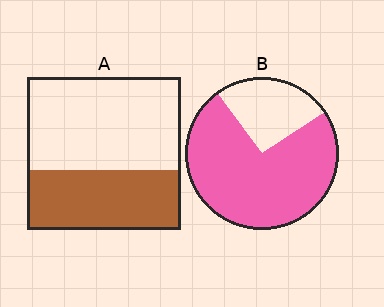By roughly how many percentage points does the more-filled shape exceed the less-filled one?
By roughly 35 percentage points (B over A).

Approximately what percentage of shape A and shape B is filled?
A is approximately 40% and B is approximately 75%.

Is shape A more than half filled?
No.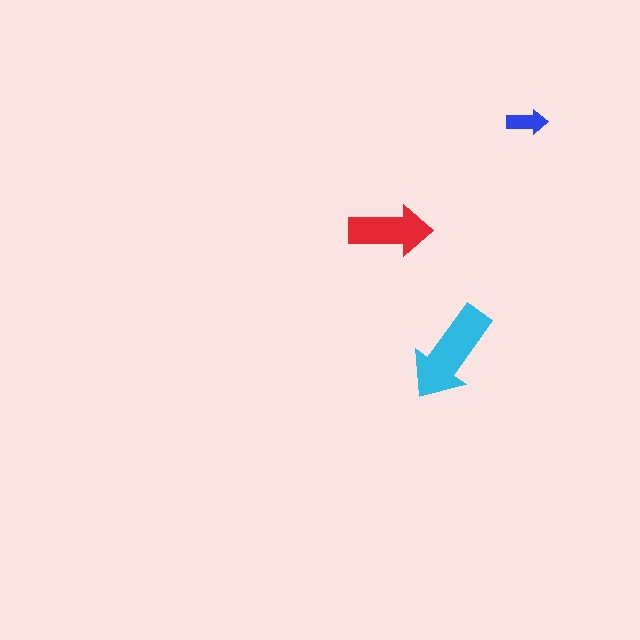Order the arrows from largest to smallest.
the cyan one, the red one, the blue one.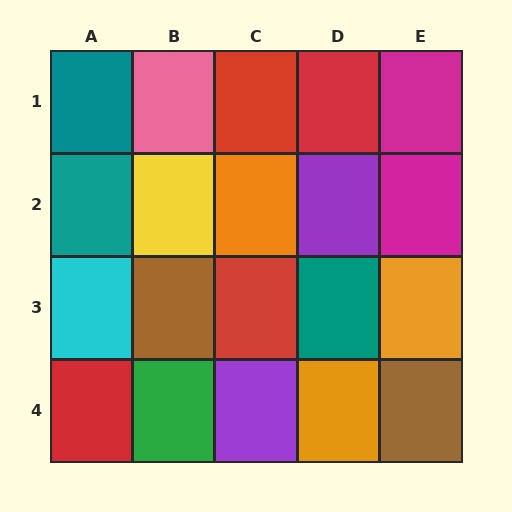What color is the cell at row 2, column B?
Yellow.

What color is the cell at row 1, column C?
Red.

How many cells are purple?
2 cells are purple.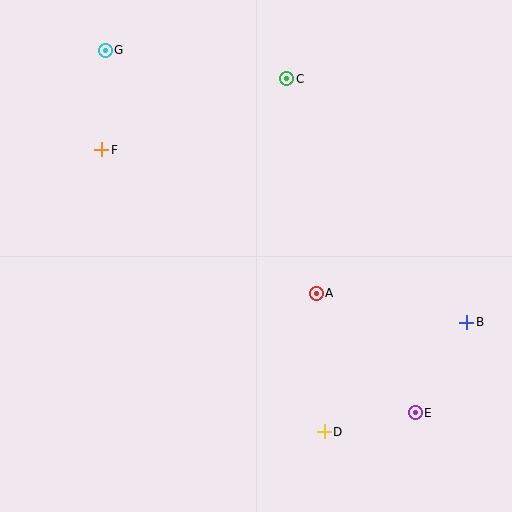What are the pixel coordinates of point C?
Point C is at (287, 79).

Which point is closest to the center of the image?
Point A at (316, 293) is closest to the center.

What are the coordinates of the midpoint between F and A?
The midpoint between F and A is at (209, 222).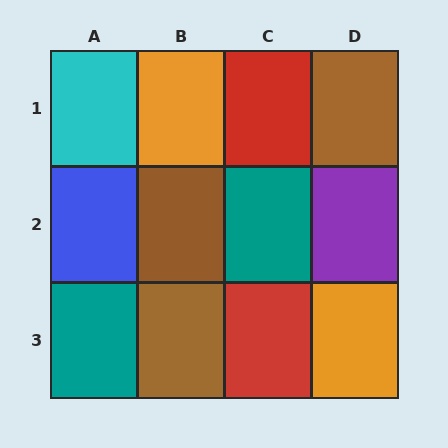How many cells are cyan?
1 cell is cyan.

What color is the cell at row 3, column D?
Orange.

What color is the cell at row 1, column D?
Brown.